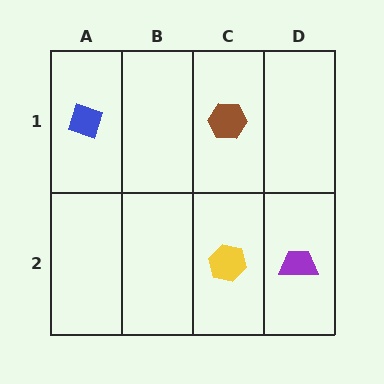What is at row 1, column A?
A blue diamond.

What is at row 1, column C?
A brown hexagon.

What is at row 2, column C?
A yellow hexagon.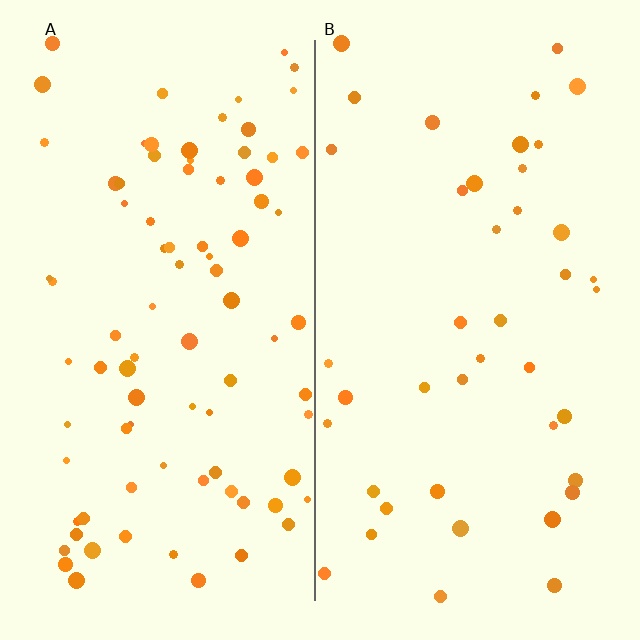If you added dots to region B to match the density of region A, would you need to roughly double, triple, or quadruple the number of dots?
Approximately double.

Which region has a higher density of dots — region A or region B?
A (the left).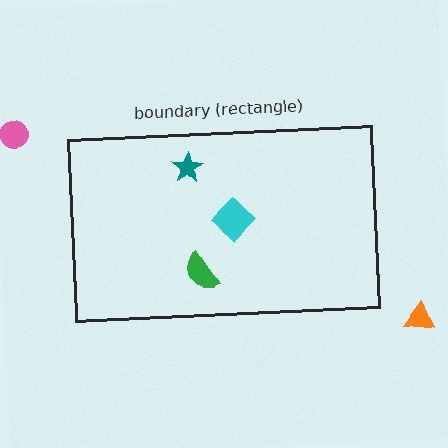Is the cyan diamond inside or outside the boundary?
Inside.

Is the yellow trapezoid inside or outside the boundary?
Inside.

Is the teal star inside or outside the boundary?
Inside.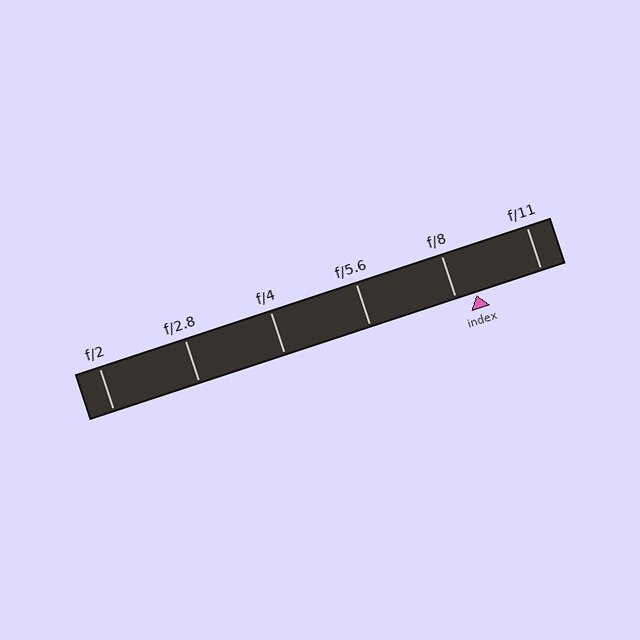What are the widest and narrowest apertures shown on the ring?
The widest aperture shown is f/2 and the narrowest is f/11.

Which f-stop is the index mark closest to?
The index mark is closest to f/8.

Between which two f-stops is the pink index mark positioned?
The index mark is between f/8 and f/11.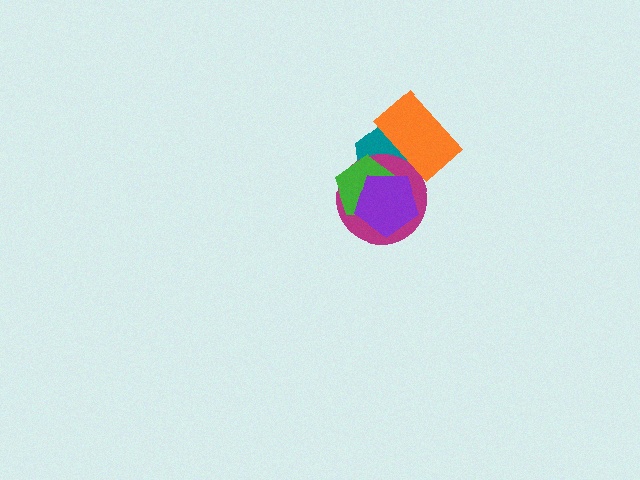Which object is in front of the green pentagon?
The purple pentagon is in front of the green pentagon.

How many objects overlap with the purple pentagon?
3 objects overlap with the purple pentagon.